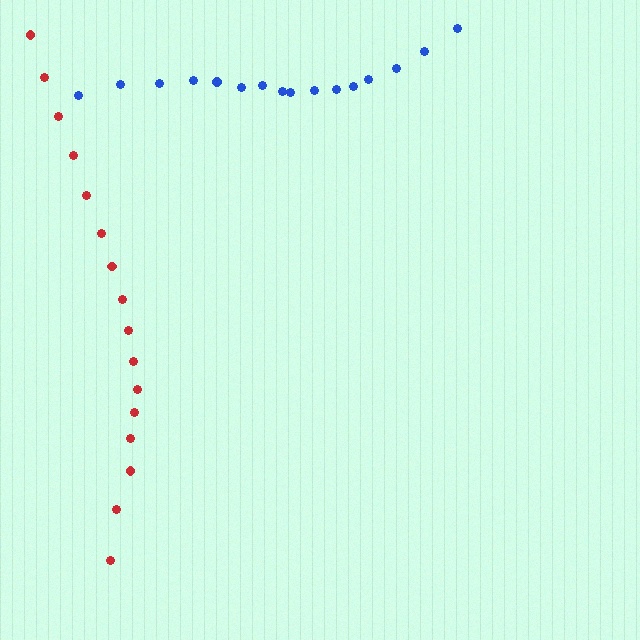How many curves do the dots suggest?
There are 2 distinct paths.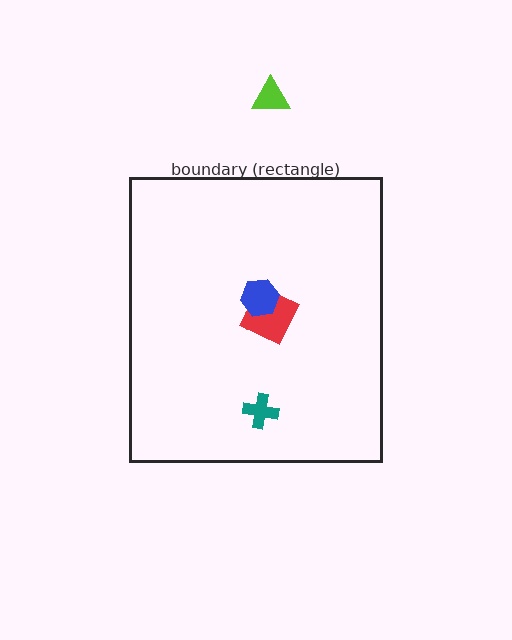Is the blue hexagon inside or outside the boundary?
Inside.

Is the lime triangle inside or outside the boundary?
Outside.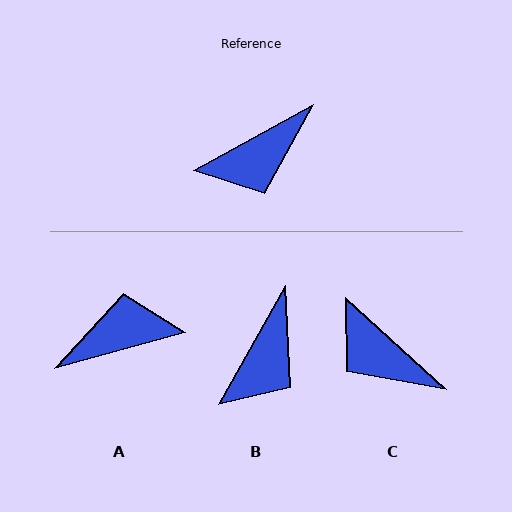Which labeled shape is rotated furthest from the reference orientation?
A, about 166 degrees away.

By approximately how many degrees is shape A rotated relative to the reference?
Approximately 166 degrees counter-clockwise.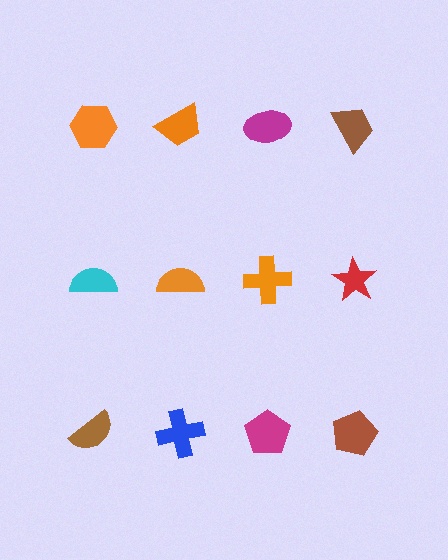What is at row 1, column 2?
An orange trapezoid.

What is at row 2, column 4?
A red star.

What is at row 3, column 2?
A blue cross.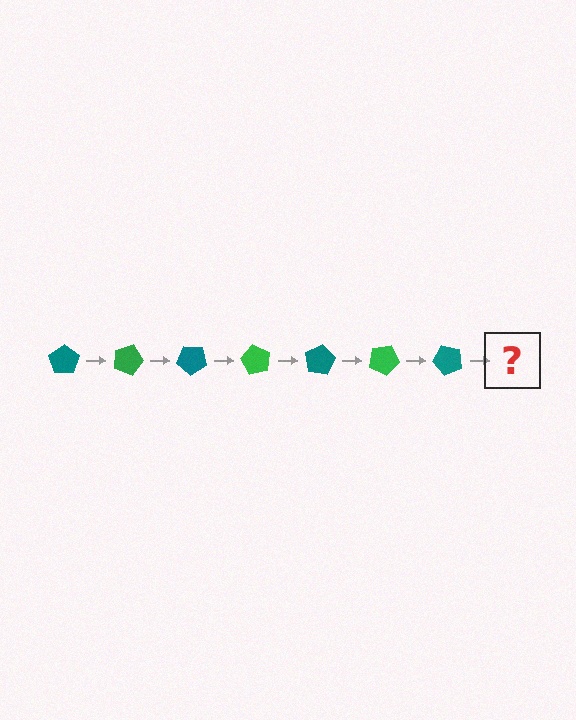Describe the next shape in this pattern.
It should be a green pentagon, rotated 140 degrees from the start.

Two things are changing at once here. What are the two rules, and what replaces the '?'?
The two rules are that it rotates 20 degrees each step and the color cycles through teal and green. The '?' should be a green pentagon, rotated 140 degrees from the start.